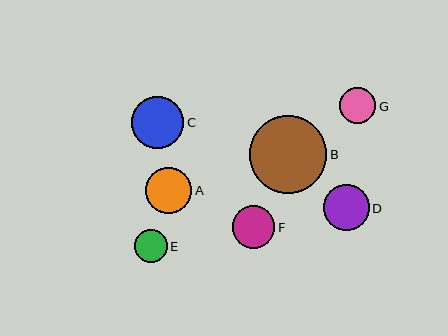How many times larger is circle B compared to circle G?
Circle B is approximately 2.1 times the size of circle G.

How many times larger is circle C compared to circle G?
Circle C is approximately 1.4 times the size of circle G.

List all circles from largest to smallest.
From largest to smallest: B, C, D, A, F, G, E.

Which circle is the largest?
Circle B is the largest with a size of approximately 78 pixels.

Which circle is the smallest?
Circle E is the smallest with a size of approximately 32 pixels.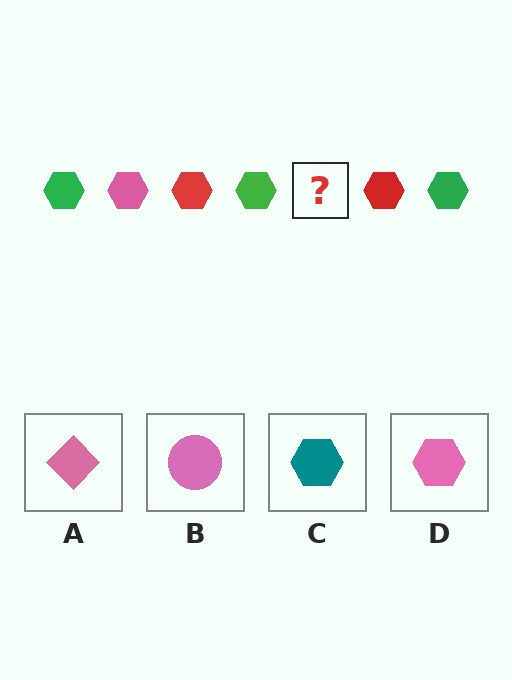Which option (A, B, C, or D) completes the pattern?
D.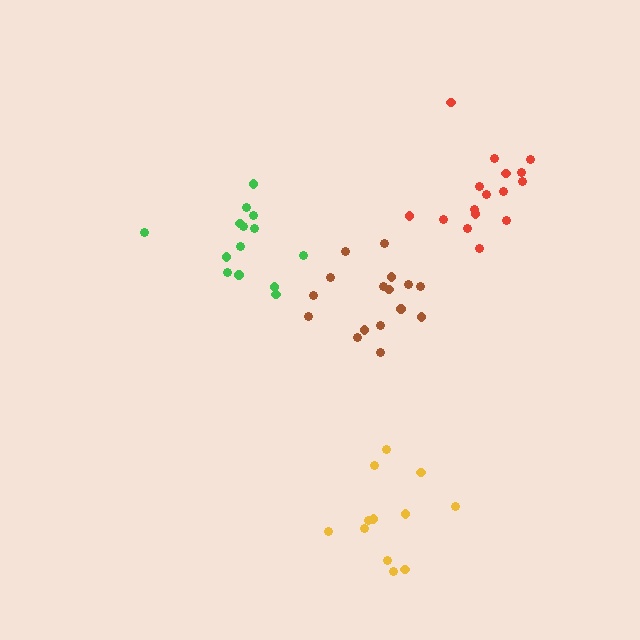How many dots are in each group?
Group 1: 12 dots, Group 2: 14 dots, Group 3: 16 dots, Group 4: 16 dots (58 total).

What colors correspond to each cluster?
The clusters are colored: yellow, green, brown, red.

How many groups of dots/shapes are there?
There are 4 groups.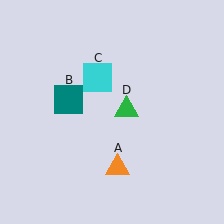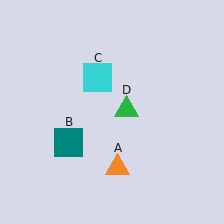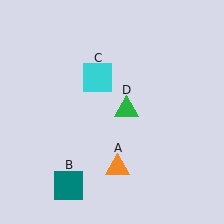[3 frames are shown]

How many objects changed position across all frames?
1 object changed position: teal square (object B).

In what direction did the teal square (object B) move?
The teal square (object B) moved down.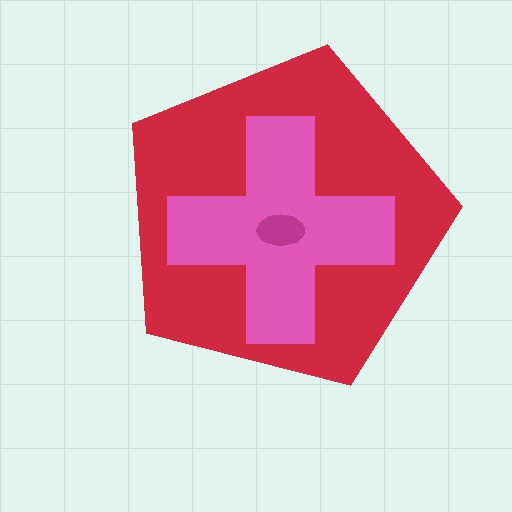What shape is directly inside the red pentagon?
The pink cross.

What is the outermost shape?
The red pentagon.